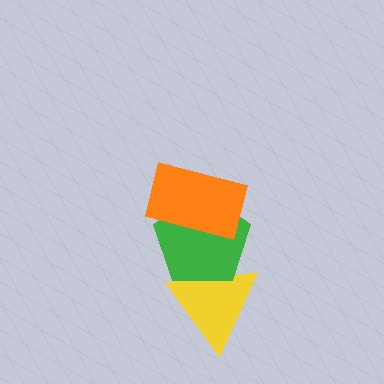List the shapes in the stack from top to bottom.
From top to bottom: the orange rectangle, the green pentagon, the yellow triangle.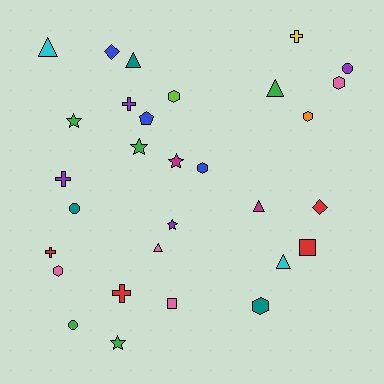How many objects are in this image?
There are 30 objects.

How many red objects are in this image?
There are 4 red objects.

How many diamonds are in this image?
There are 2 diamonds.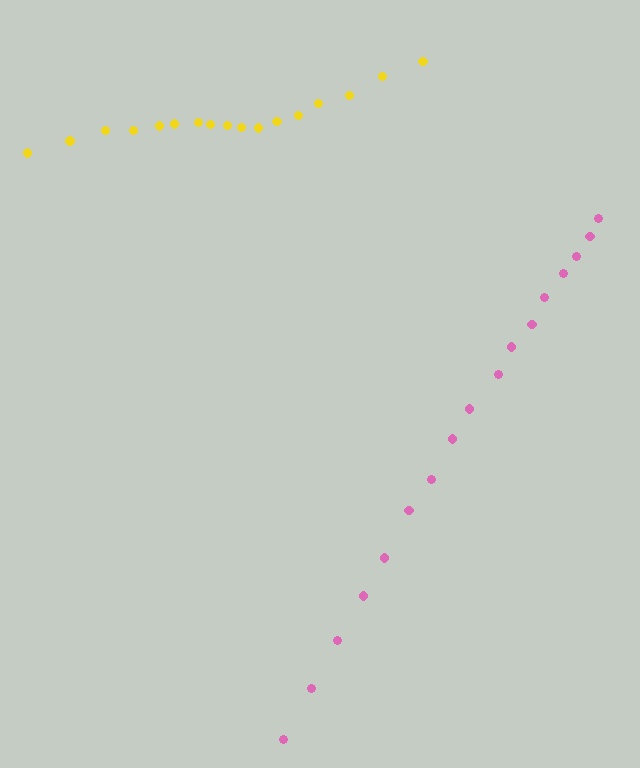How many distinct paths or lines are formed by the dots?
There are 2 distinct paths.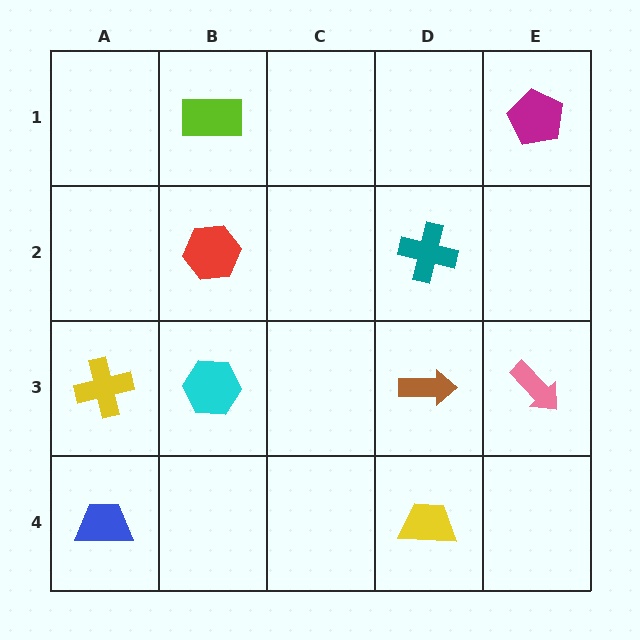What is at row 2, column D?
A teal cross.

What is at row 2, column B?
A red hexagon.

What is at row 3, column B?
A cyan hexagon.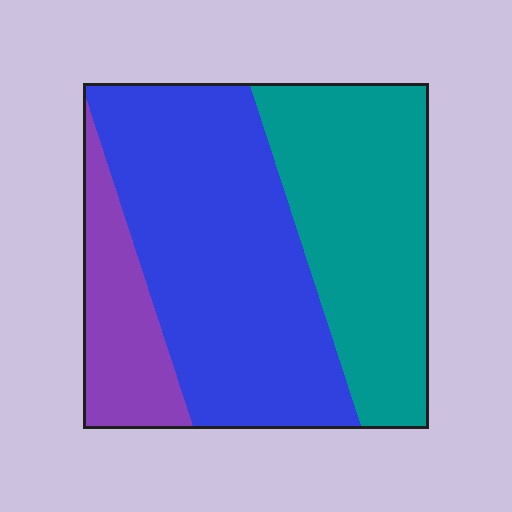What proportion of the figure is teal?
Teal covers roughly 35% of the figure.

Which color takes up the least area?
Purple, at roughly 15%.